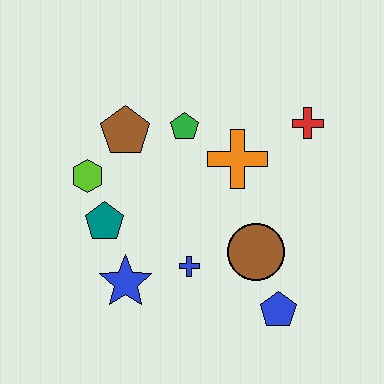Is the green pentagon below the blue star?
No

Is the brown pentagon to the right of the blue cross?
No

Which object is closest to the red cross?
The orange cross is closest to the red cross.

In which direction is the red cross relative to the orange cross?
The red cross is to the right of the orange cross.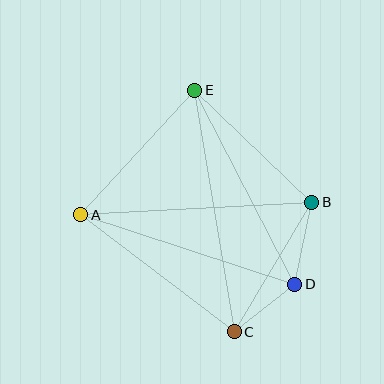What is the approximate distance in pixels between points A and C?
The distance between A and C is approximately 193 pixels.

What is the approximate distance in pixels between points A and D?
The distance between A and D is approximately 225 pixels.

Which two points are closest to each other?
Points C and D are closest to each other.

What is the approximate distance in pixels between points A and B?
The distance between A and B is approximately 231 pixels.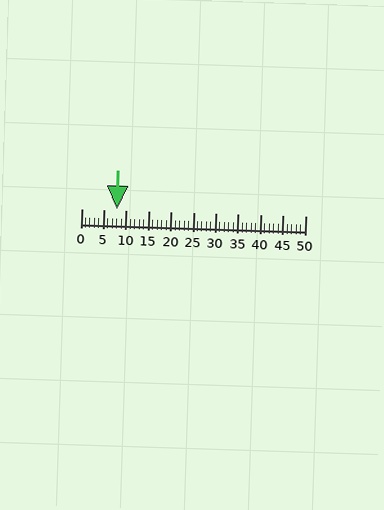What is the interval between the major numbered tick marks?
The major tick marks are spaced 5 units apart.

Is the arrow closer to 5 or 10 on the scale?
The arrow is closer to 10.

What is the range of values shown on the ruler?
The ruler shows values from 0 to 50.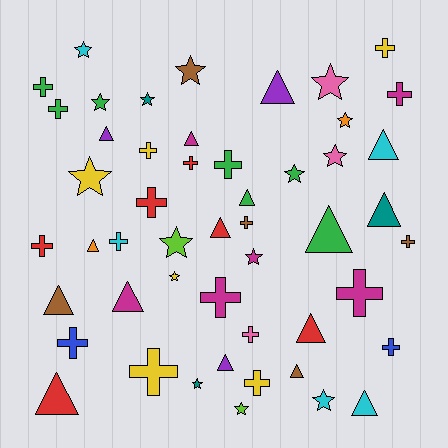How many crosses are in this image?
There are 19 crosses.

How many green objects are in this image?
There are 7 green objects.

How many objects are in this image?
There are 50 objects.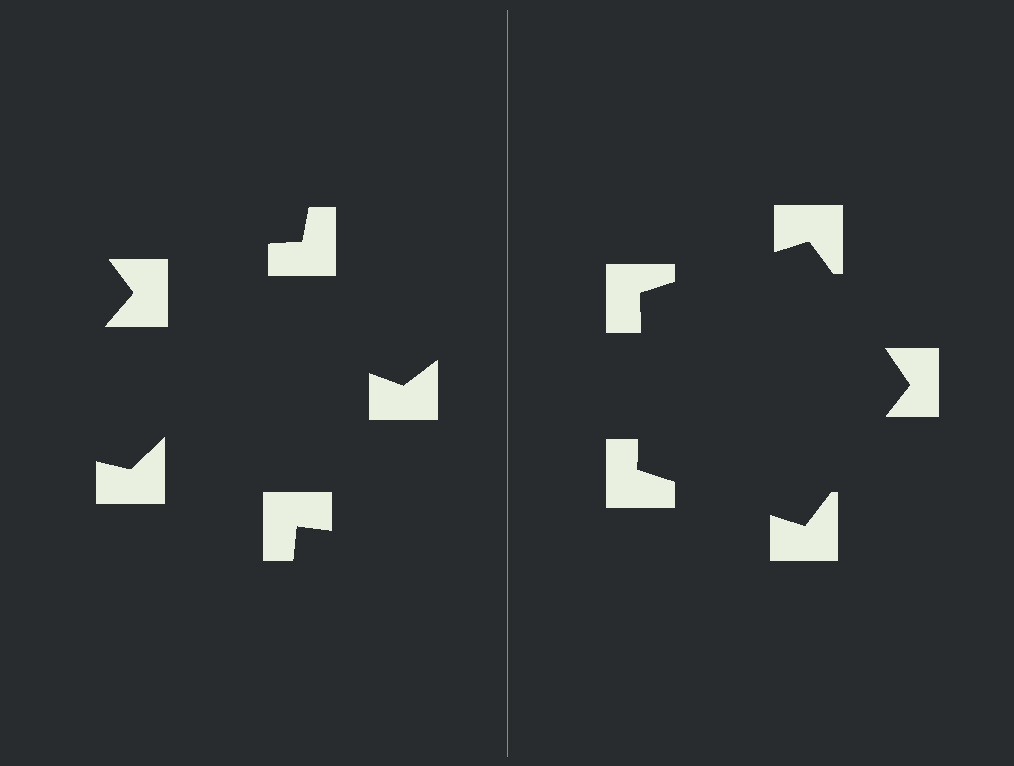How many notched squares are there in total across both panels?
10 — 5 on each side.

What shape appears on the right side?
An illusory pentagon.